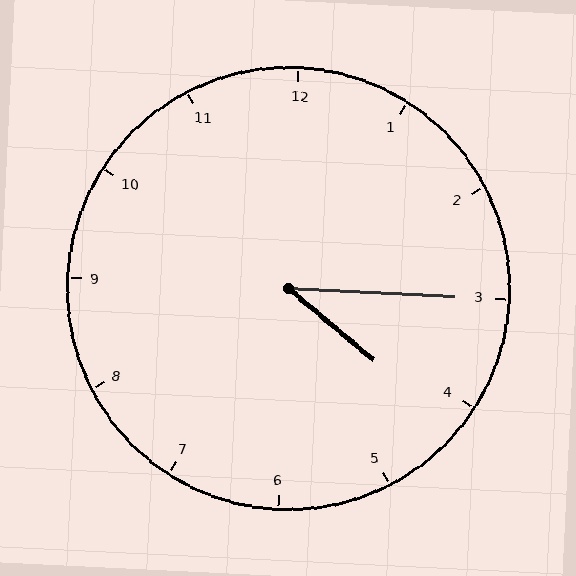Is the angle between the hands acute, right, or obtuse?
It is acute.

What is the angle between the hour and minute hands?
Approximately 38 degrees.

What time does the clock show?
4:15.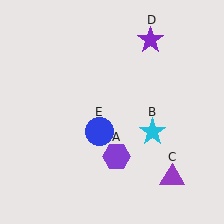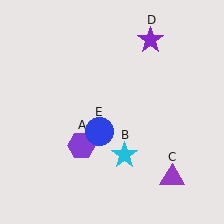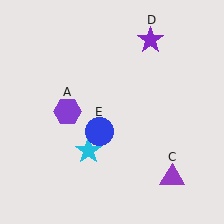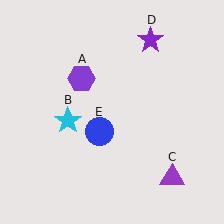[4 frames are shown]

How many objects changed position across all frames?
2 objects changed position: purple hexagon (object A), cyan star (object B).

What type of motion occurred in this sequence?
The purple hexagon (object A), cyan star (object B) rotated clockwise around the center of the scene.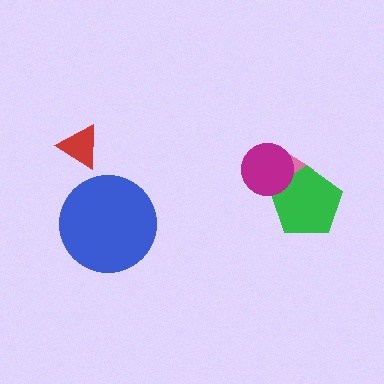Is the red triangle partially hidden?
No, no other shape covers it.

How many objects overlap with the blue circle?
0 objects overlap with the blue circle.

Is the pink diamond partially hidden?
Yes, it is partially covered by another shape.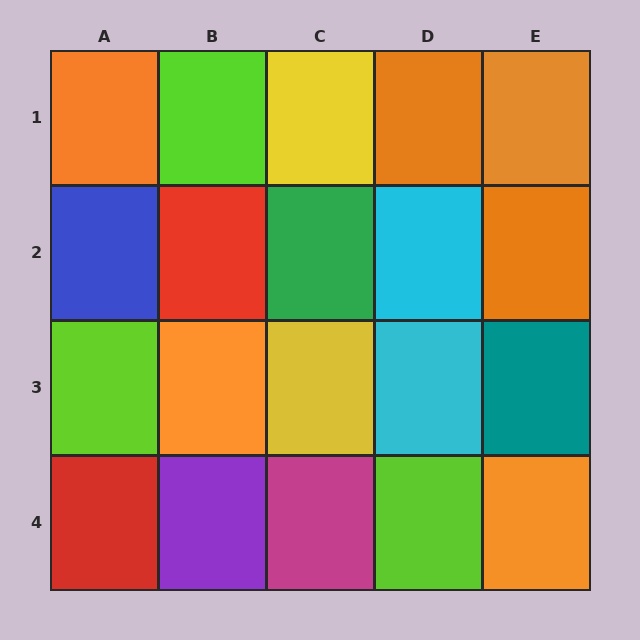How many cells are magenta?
1 cell is magenta.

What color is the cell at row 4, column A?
Red.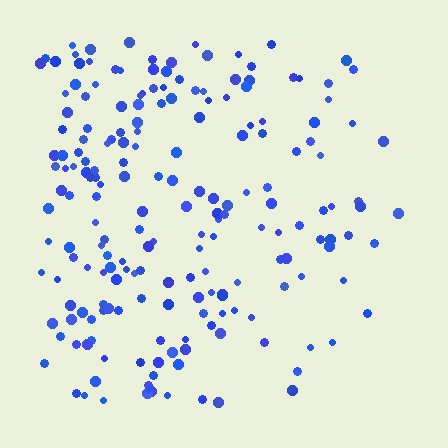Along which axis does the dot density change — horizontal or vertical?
Horizontal.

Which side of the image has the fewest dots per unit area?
The right.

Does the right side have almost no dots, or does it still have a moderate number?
Still a moderate number, just noticeably fewer than the left.